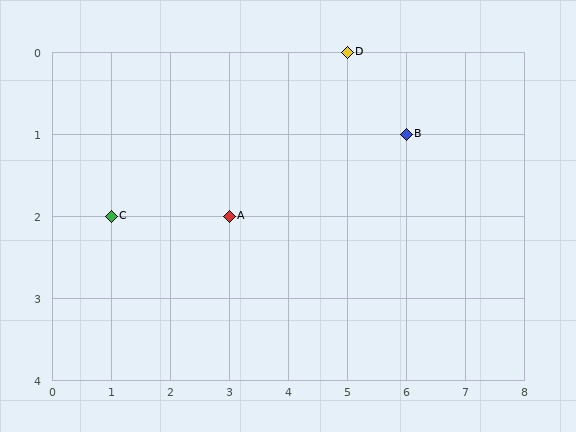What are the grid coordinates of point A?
Point A is at grid coordinates (3, 2).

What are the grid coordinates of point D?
Point D is at grid coordinates (5, 0).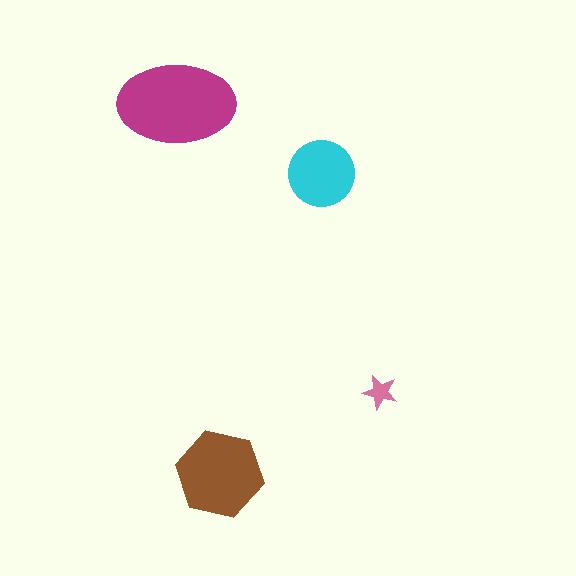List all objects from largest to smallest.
The magenta ellipse, the brown hexagon, the cyan circle, the pink star.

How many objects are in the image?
There are 4 objects in the image.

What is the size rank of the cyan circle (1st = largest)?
3rd.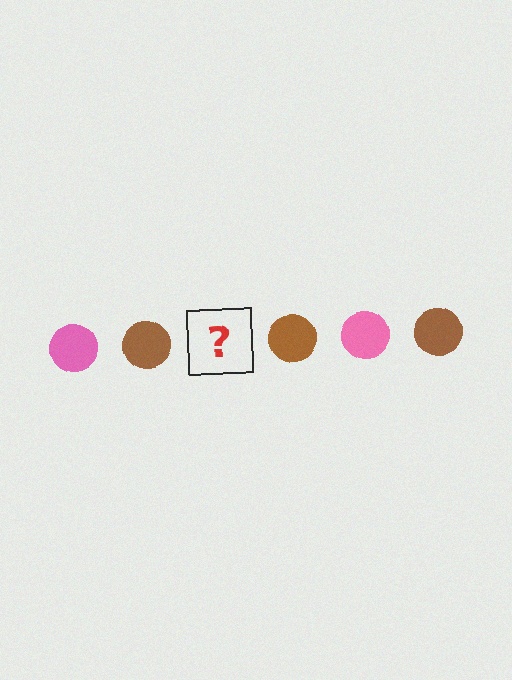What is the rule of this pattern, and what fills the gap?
The rule is that the pattern cycles through pink, brown circles. The gap should be filled with a pink circle.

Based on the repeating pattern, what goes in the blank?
The blank should be a pink circle.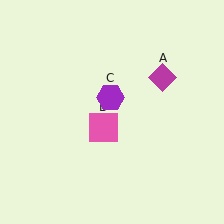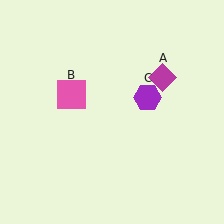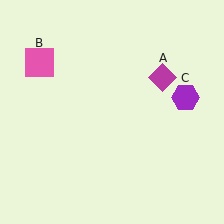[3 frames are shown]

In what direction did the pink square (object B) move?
The pink square (object B) moved up and to the left.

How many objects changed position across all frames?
2 objects changed position: pink square (object B), purple hexagon (object C).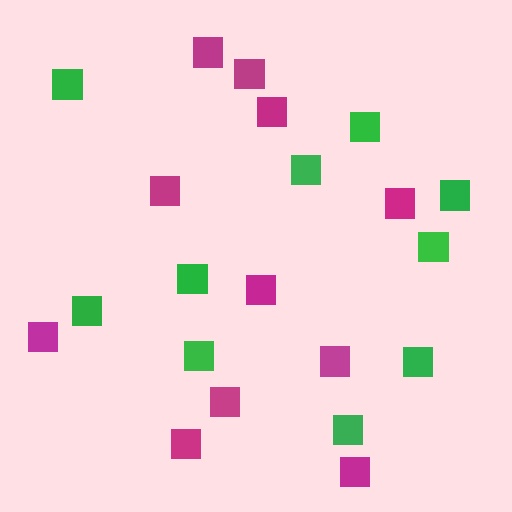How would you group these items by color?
There are 2 groups: one group of green squares (10) and one group of magenta squares (11).